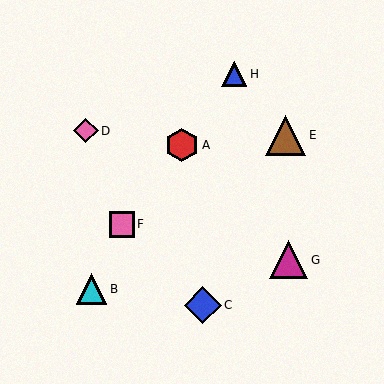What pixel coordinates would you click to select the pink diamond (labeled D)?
Click at (86, 131) to select the pink diamond D.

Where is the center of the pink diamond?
The center of the pink diamond is at (86, 131).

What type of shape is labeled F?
Shape F is a pink square.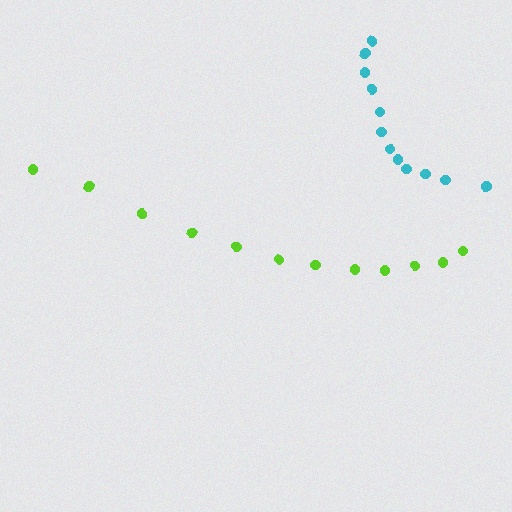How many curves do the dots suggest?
There are 2 distinct paths.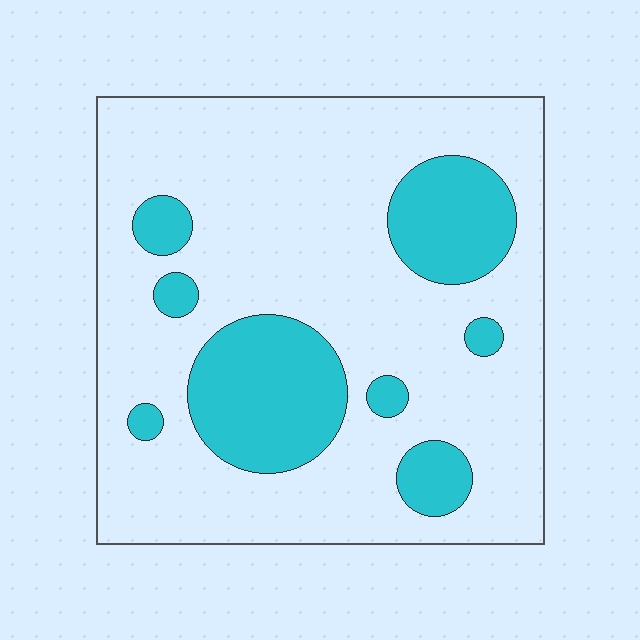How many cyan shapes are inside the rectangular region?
8.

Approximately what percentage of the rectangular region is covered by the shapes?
Approximately 25%.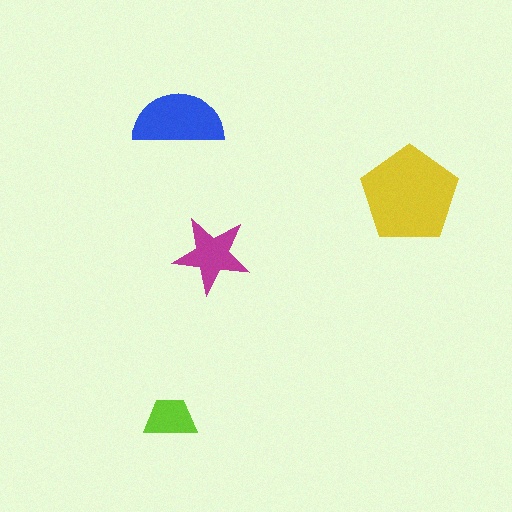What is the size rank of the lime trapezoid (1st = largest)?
4th.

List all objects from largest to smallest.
The yellow pentagon, the blue semicircle, the magenta star, the lime trapezoid.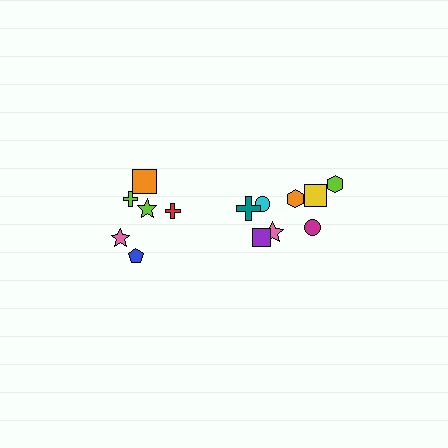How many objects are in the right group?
There are 8 objects.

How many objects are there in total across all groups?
There are 14 objects.